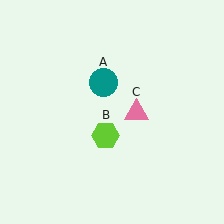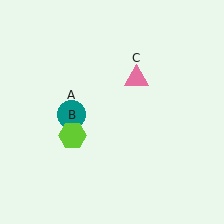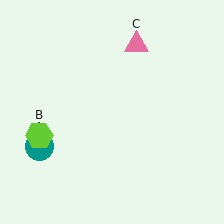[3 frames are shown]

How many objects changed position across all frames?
3 objects changed position: teal circle (object A), lime hexagon (object B), pink triangle (object C).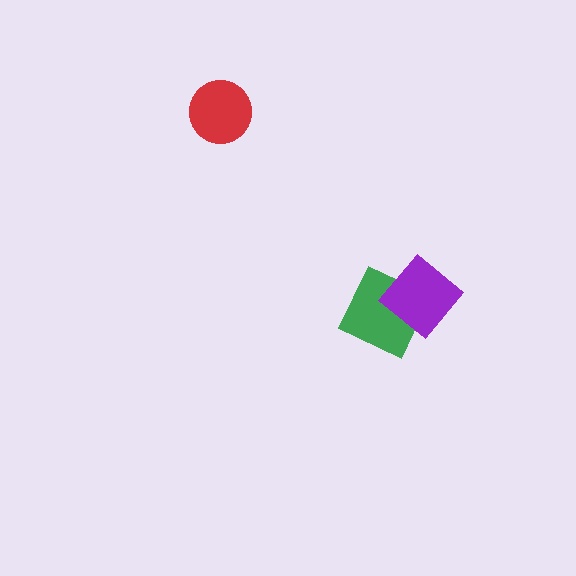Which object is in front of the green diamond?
The purple diamond is in front of the green diamond.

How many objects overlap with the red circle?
0 objects overlap with the red circle.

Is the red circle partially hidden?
No, no other shape covers it.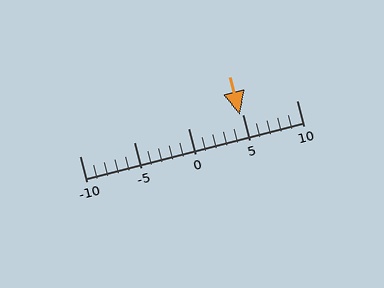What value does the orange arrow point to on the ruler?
The orange arrow points to approximately 5.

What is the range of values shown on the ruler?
The ruler shows values from -10 to 10.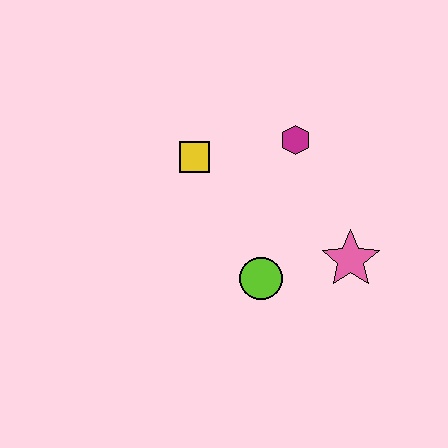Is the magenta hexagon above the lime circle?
Yes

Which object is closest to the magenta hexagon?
The yellow square is closest to the magenta hexagon.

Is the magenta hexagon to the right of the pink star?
No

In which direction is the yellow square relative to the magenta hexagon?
The yellow square is to the left of the magenta hexagon.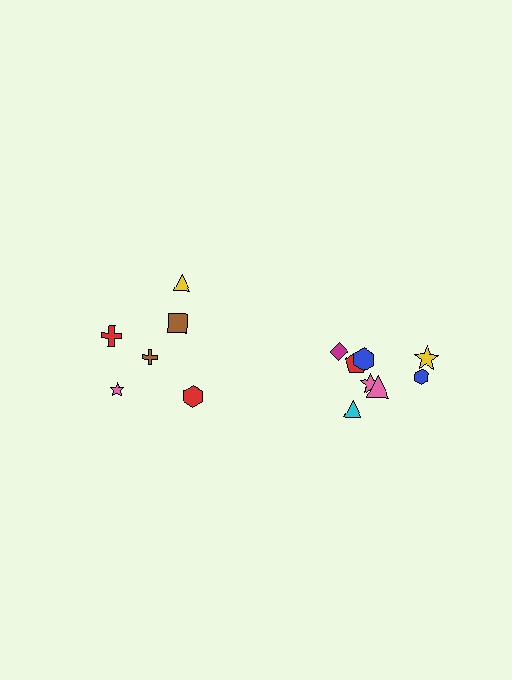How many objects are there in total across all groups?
There are 14 objects.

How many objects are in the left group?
There are 6 objects.